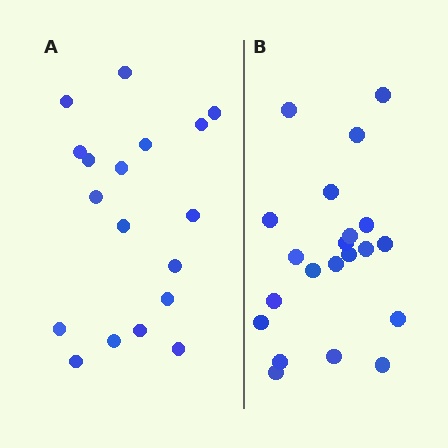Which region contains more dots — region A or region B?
Region B (the right region) has more dots.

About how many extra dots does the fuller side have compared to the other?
Region B has just a few more — roughly 2 or 3 more dots than region A.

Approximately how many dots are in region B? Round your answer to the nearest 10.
About 20 dots. (The exact count is 21, which rounds to 20.)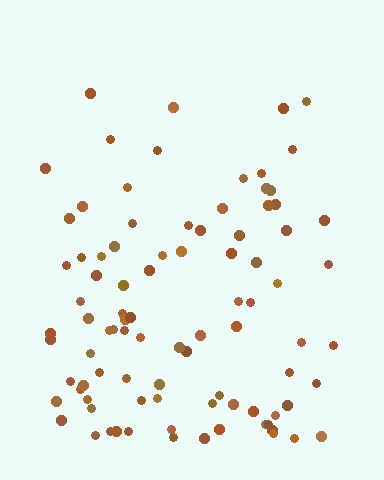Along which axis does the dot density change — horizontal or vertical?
Vertical.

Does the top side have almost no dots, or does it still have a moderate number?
Still a moderate number, just noticeably fewer than the bottom.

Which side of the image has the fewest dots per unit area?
The top.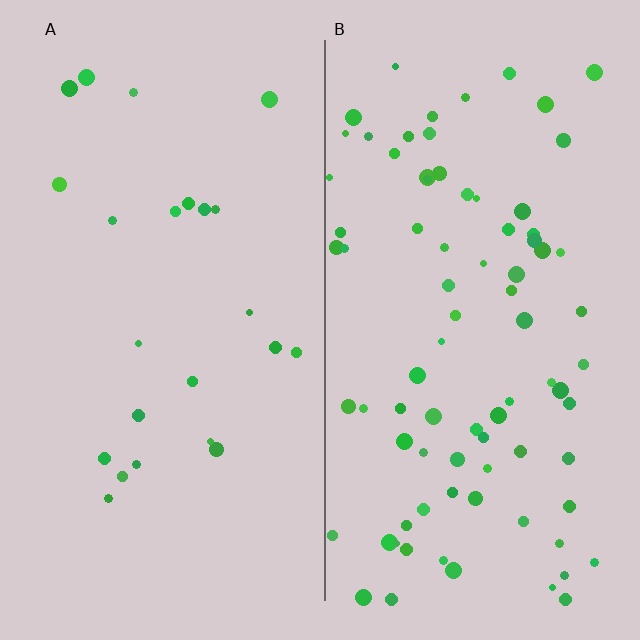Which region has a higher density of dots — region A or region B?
B (the right).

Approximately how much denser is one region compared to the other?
Approximately 3.6× — region B over region A.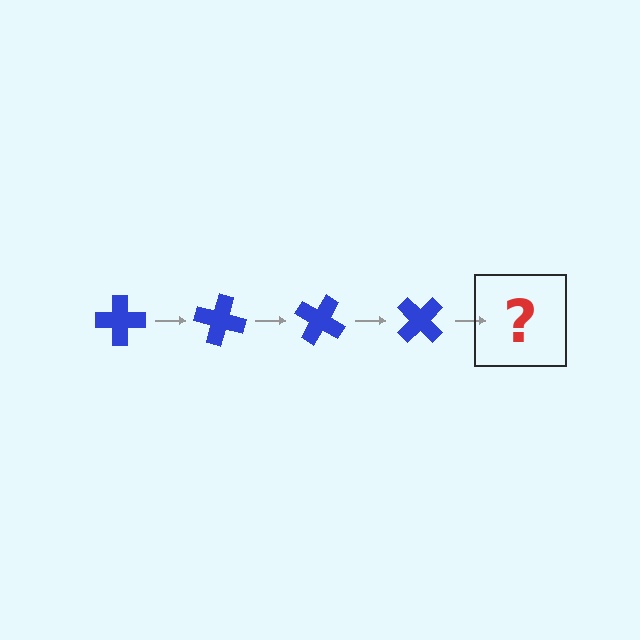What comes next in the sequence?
The next element should be a blue cross rotated 60 degrees.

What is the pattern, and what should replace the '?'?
The pattern is that the cross rotates 15 degrees each step. The '?' should be a blue cross rotated 60 degrees.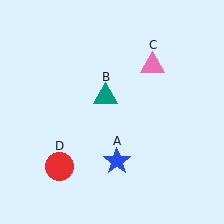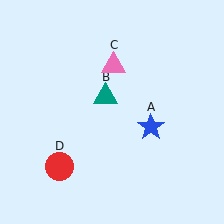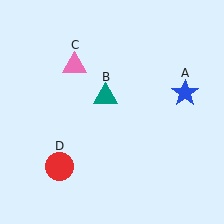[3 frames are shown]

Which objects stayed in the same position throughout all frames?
Teal triangle (object B) and red circle (object D) remained stationary.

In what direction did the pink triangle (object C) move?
The pink triangle (object C) moved left.